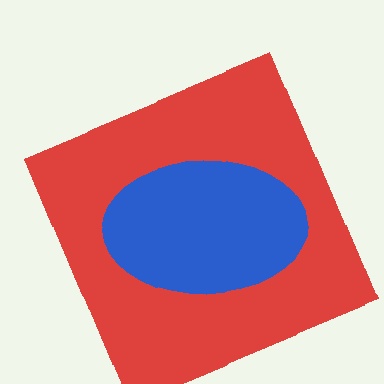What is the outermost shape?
The red square.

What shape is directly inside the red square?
The blue ellipse.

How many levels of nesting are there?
2.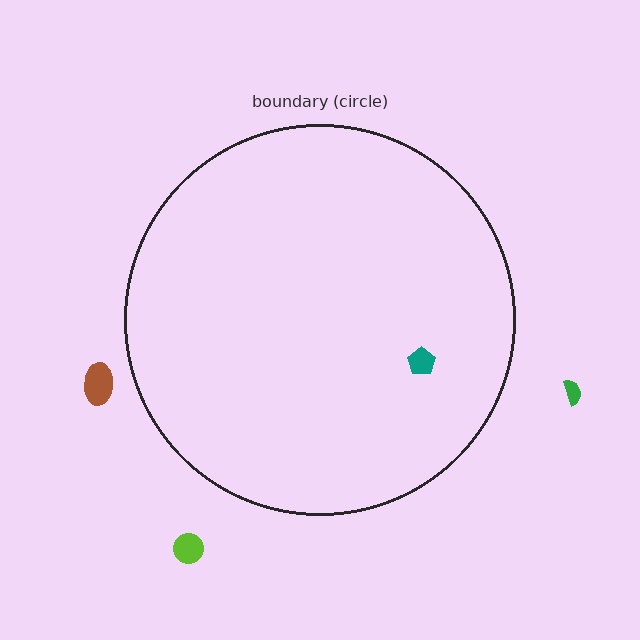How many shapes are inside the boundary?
1 inside, 3 outside.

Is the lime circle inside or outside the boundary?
Outside.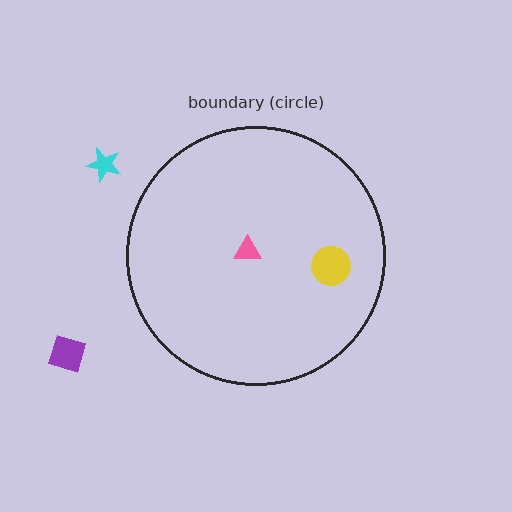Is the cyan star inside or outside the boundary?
Outside.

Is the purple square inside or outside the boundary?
Outside.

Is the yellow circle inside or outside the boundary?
Inside.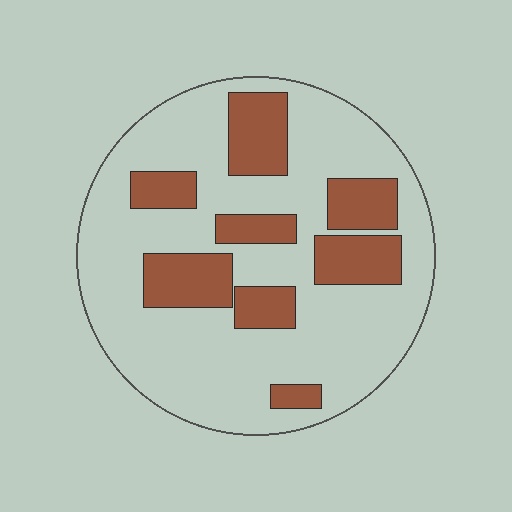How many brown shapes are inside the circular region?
8.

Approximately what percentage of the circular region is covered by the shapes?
Approximately 25%.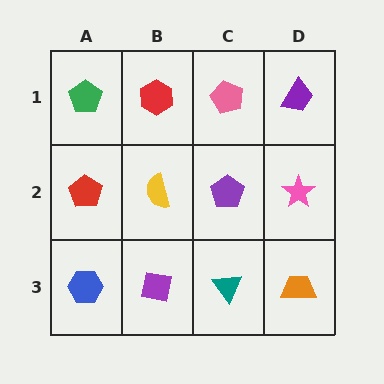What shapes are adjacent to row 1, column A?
A red pentagon (row 2, column A), a red hexagon (row 1, column B).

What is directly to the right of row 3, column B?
A teal triangle.